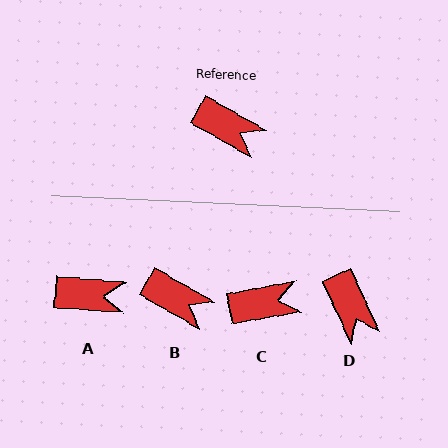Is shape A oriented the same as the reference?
No, it is off by about 25 degrees.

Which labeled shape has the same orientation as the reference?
B.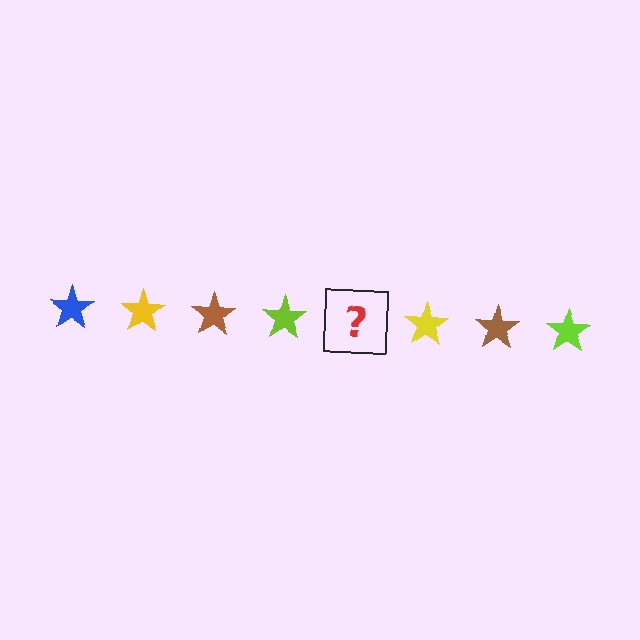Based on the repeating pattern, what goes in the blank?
The blank should be a blue star.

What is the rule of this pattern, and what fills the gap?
The rule is that the pattern cycles through blue, yellow, brown, lime stars. The gap should be filled with a blue star.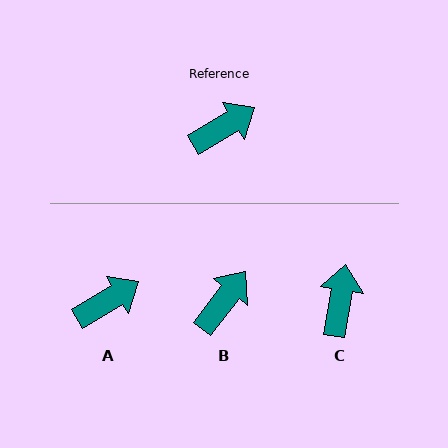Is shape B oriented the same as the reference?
No, it is off by about 22 degrees.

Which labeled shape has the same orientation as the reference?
A.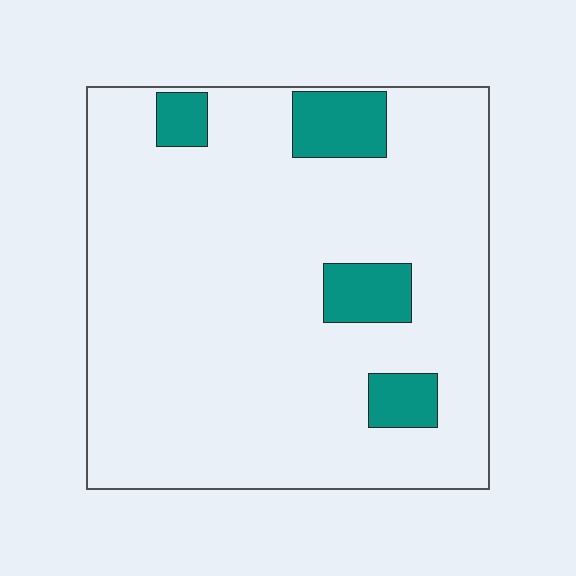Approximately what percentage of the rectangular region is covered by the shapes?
Approximately 10%.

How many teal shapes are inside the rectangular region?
4.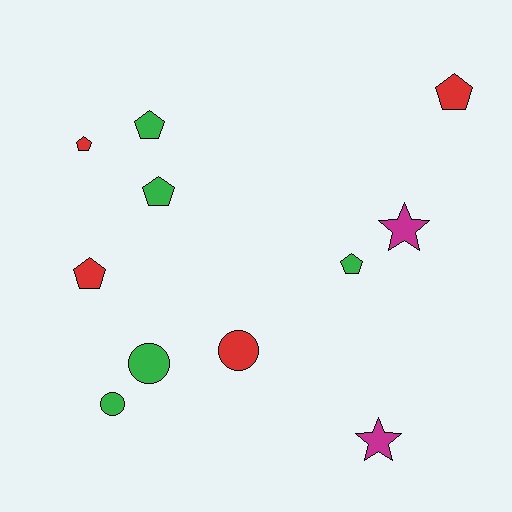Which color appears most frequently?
Green, with 5 objects.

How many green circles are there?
There are 2 green circles.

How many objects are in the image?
There are 11 objects.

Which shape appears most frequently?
Pentagon, with 6 objects.